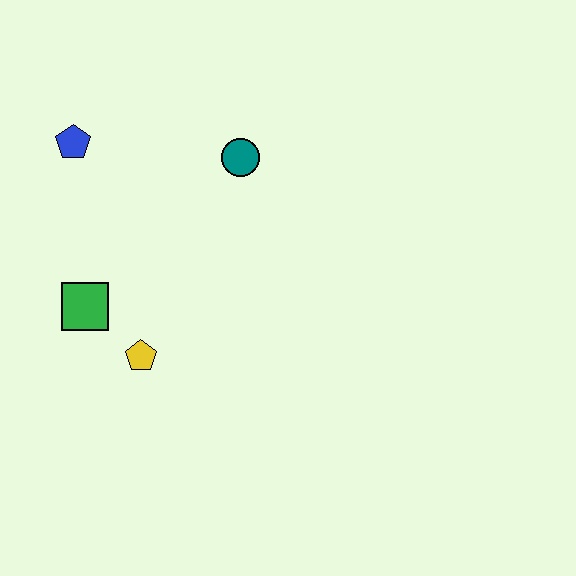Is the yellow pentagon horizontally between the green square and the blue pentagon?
No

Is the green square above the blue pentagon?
No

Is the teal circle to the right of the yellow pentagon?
Yes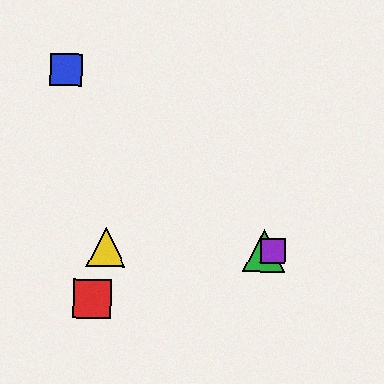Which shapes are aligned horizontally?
The green triangle, the yellow triangle, the purple square are aligned horizontally.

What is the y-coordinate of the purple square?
The purple square is at y≈251.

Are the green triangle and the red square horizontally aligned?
No, the green triangle is at y≈251 and the red square is at y≈299.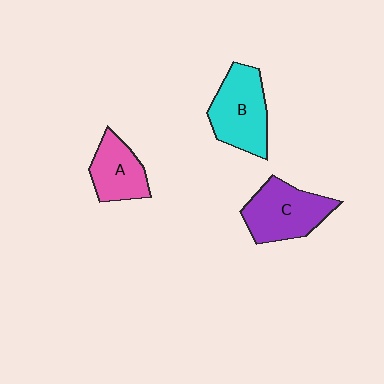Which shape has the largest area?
Shape B (cyan).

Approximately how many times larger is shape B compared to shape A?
Approximately 1.4 times.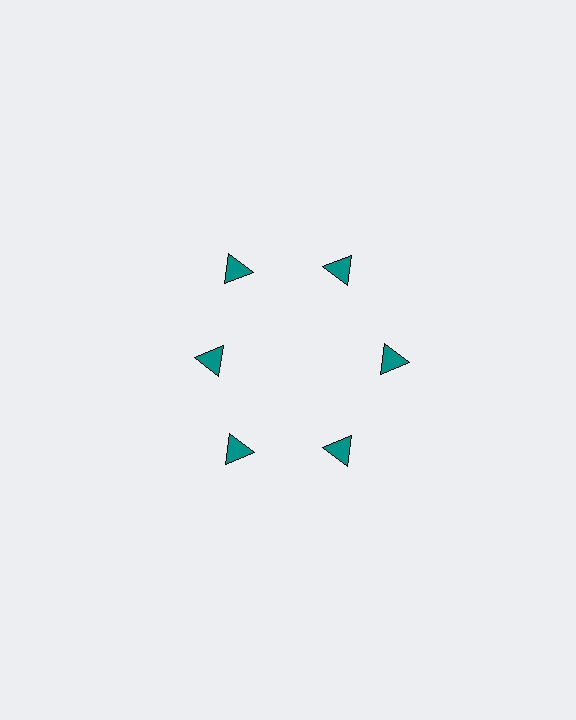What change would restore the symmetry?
The symmetry would be restored by moving it outward, back onto the ring so that all 6 triangles sit at equal angles and equal distance from the center.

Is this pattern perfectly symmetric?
No. The 6 teal triangles are arranged in a ring, but one element near the 9 o'clock position is pulled inward toward the center, breaking the 6-fold rotational symmetry.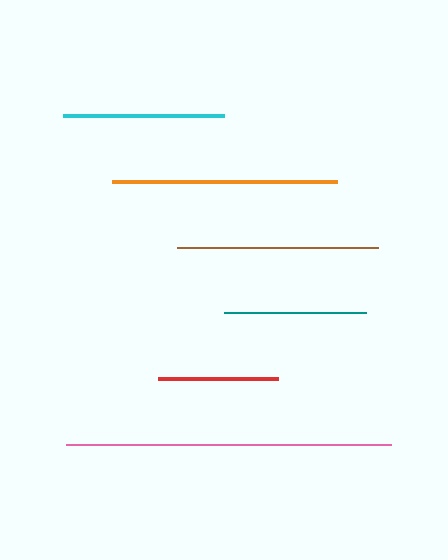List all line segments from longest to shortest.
From longest to shortest: pink, orange, brown, cyan, teal, red.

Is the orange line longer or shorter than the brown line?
The orange line is longer than the brown line.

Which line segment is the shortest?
The red line is the shortest at approximately 121 pixels.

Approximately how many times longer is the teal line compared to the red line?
The teal line is approximately 1.2 times the length of the red line.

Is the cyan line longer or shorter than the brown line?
The brown line is longer than the cyan line.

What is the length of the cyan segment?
The cyan segment is approximately 161 pixels long.